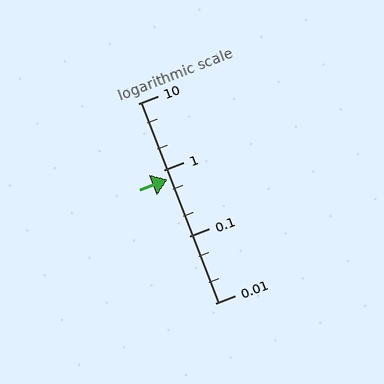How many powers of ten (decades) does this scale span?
The scale spans 3 decades, from 0.01 to 10.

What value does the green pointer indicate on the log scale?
The pointer indicates approximately 0.71.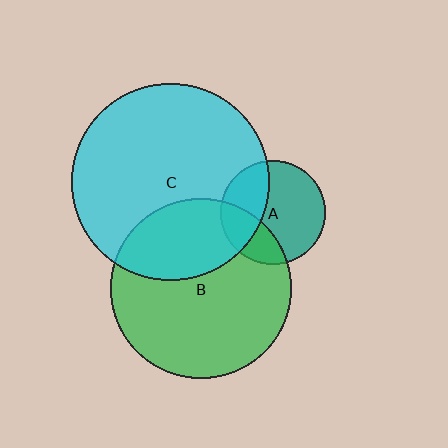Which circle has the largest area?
Circle C (cyan).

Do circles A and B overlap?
Yes.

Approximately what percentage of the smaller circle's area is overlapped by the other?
Approximately 30%.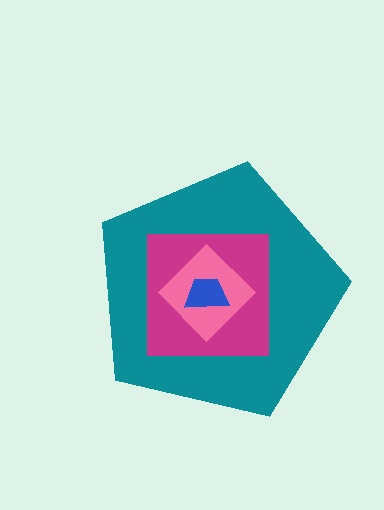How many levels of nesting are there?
4.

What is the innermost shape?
The blue trapezoid.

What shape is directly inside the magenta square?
The pink diamond.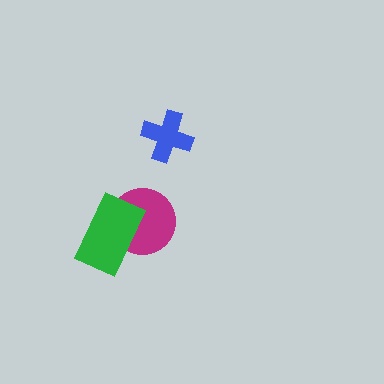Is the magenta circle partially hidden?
Yes, it is partially covered by another shape.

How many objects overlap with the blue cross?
0 objects overlap with the blue cross.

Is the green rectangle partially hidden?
No, no other shape covers it.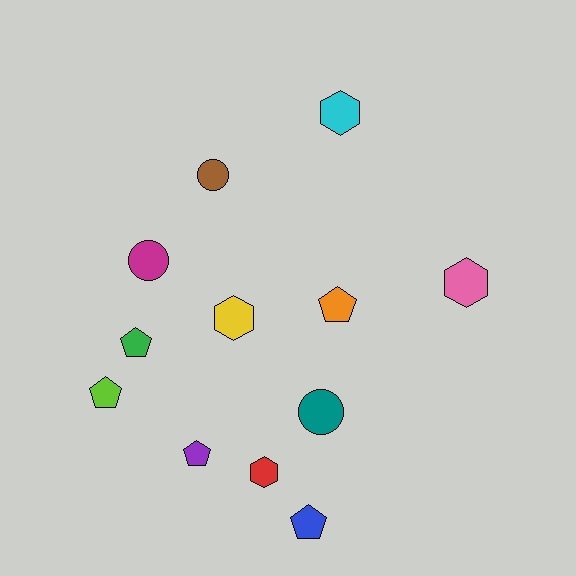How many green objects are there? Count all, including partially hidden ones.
There is 1 green object.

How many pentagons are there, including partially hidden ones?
There are 5 pentagons.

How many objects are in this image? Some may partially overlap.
There are 12 objects.